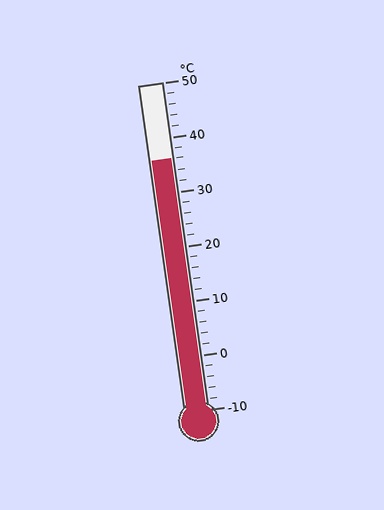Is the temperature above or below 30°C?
The temperature is above 30°C.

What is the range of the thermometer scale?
The thermometer scale ranges from -10°C to 50°C.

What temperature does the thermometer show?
The thermometer shows approximately 36°C.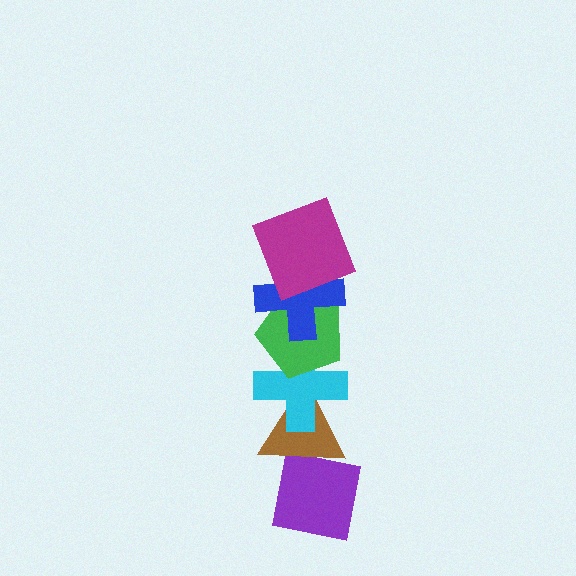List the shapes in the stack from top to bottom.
From top to bottom: the magenta square, the blue cross, the green pentagon, the cyan cross, the brown triangle, the purple square.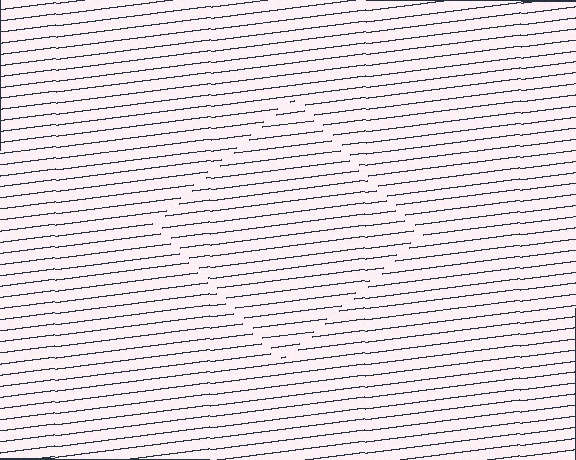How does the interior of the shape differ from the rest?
The interior of the shape contains the same grating, shifted by half a period — the contour is defined by the phase discontinuity where line-ends from the inner and outer gratings abut.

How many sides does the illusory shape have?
4 sides — the line-ends trace a square.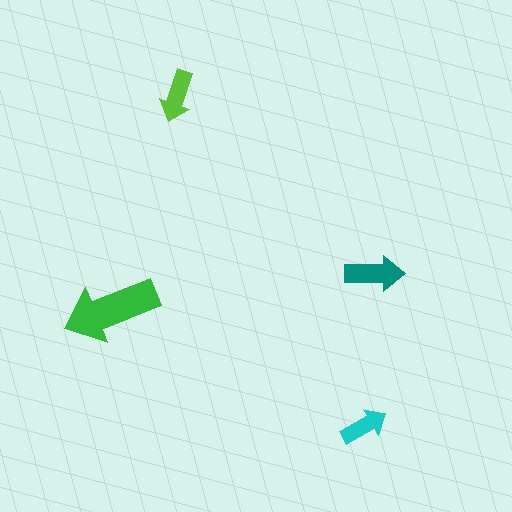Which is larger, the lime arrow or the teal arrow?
The teal one.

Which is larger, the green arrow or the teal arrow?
The green one.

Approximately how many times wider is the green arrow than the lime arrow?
About 2 times wider.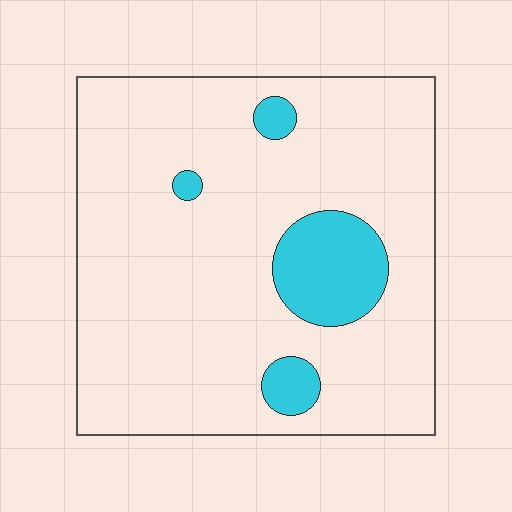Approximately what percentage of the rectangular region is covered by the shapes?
Approximately 10%.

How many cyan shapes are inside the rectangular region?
4.